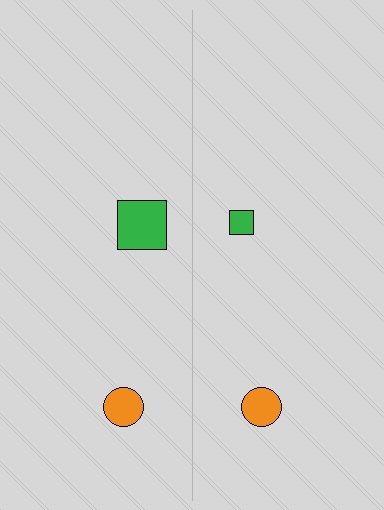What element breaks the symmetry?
The green square on the right side has a different size than its mirror counterpart.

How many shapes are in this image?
There are 4 shapes in this image.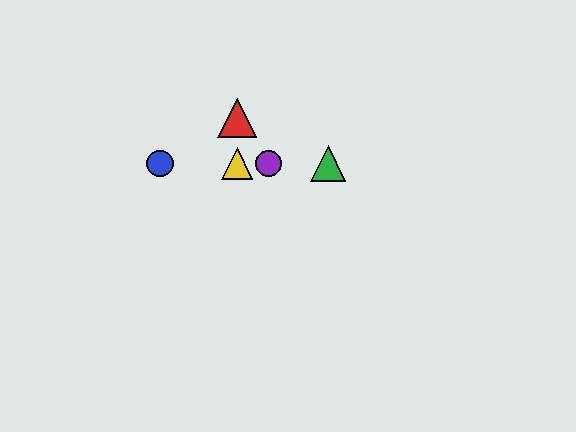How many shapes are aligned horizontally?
4 shapes (the blue circle, the green triangle, the yellow triangle, the purple circle) are aligned horizontally.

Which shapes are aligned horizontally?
The blue circle, the green triangle, the yellow triangle, the purple circle are aligned horizontally.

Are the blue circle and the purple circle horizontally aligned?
Yes, both are at y≈164.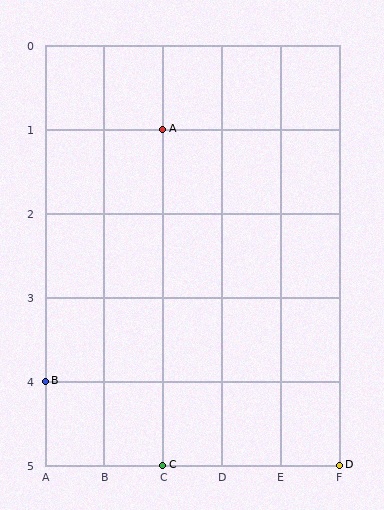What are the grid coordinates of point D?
Point D is at grid coordinates (F, 5).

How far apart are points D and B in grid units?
Points D and B are 5 columns and 1 row apart (about 5.1 grid units diagonally).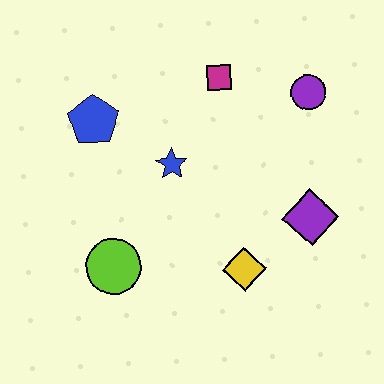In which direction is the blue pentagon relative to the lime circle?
The blue pentagon is above the lime circle.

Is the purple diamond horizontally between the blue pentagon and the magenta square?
No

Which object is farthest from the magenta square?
The lime circle is farthest from the magenta square.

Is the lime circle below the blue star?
Yes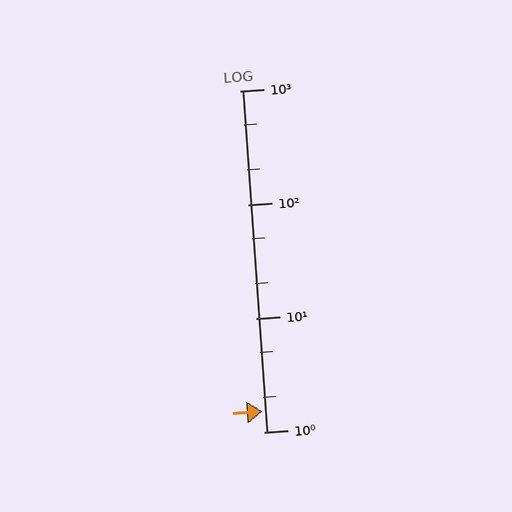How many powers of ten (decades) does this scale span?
The scale spans 3 decades, from 1 to 1000.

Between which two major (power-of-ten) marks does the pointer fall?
The pointer is between 1 and 10.